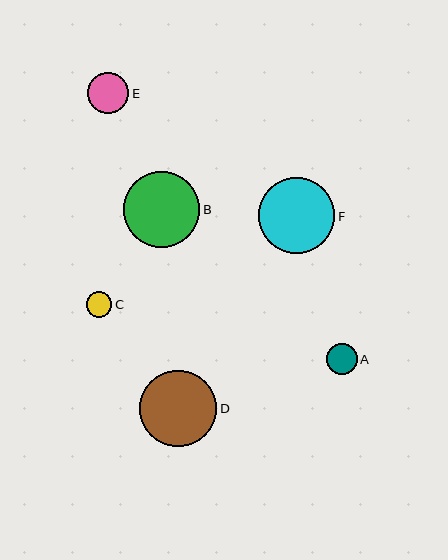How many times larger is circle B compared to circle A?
Circle B is approximately 2.5 times the size of circle A.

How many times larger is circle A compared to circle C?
Circle A is approximately 1.2 times the size of circle C.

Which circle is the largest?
Circle D is the largest with a size of approximately 77 pixels.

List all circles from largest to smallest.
From largest to smallest: D, B, F, E, A, C.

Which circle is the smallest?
Circle C is the smallest with a size of approximately 25 pixels.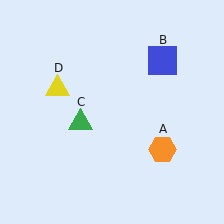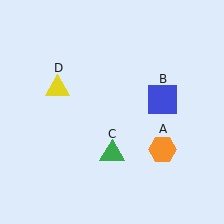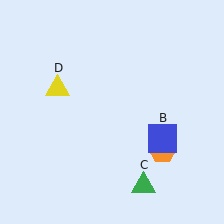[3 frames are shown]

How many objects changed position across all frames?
2 objects changed position: blue square (object B), green triangle (object C).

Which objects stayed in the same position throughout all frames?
Orange hexagon (object A) and yellow triangle (object D) remained stationary.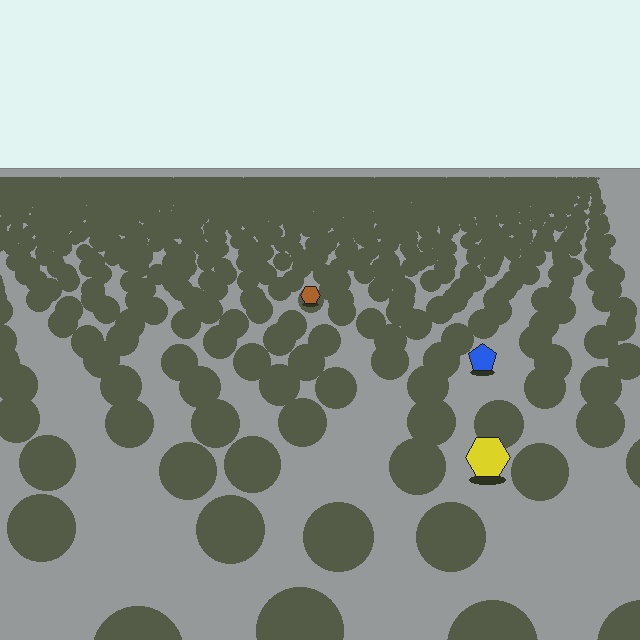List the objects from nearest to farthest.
From nearest to farthest: the yellow hexagon, the blue pentagon, the brown hexagon.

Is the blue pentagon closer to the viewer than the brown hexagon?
Yes. The blue pentagon is closer — you can tell from the texture gradient: the ground texture is coarser near it.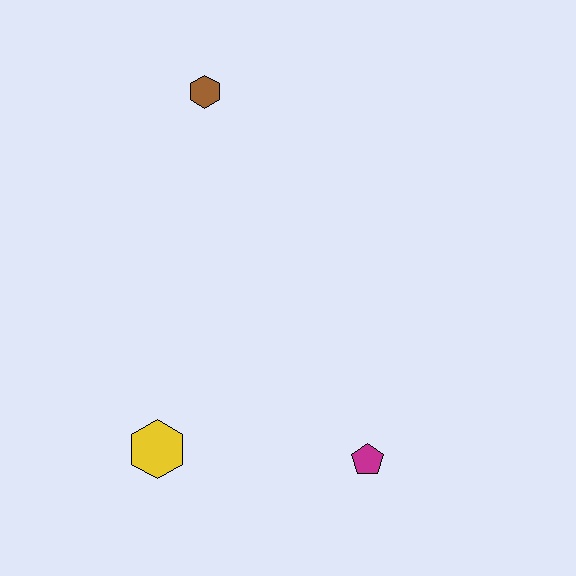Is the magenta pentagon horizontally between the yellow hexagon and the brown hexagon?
No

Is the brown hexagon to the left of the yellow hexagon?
No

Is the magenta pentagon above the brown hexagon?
No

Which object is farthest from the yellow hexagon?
The brown hexagon is farthest from the yellow hexagon.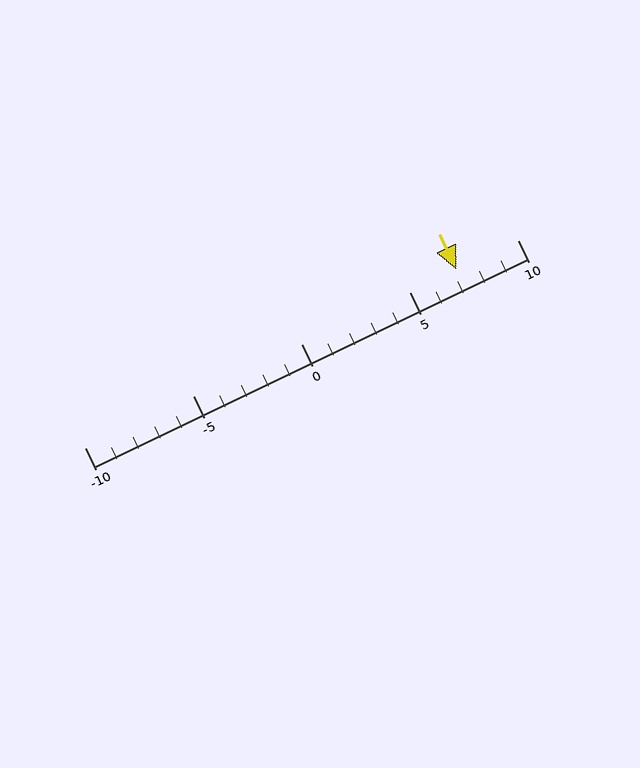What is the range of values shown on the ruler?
The ruler shows values from -10 to 10.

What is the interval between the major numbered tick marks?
The major tick marks are spaced 5 units apart.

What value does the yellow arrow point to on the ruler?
The yellow arrow points to approximately 7.